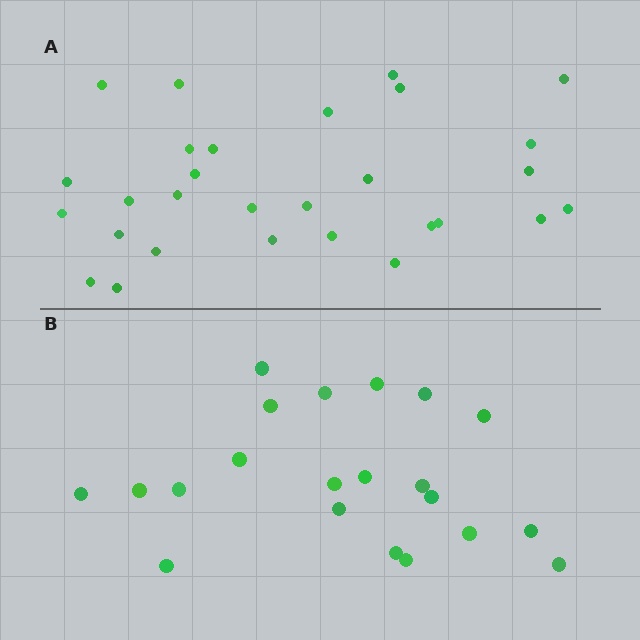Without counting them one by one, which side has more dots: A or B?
Region A (the top region) has more dots.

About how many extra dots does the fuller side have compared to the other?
Region A has roughly 8 or so more dots than region B.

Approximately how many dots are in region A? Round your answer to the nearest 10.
About 30 dots. (The exact count is 29, which rounds to 30.)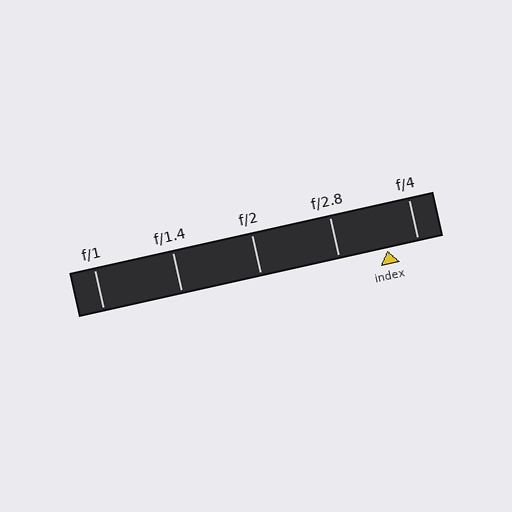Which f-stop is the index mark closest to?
The index mark is closest to f/4.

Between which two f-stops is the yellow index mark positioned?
The index mark is between f/2.8 and f/4.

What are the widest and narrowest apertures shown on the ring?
The widest aperture shown is f/1 and the narrowest is f/4.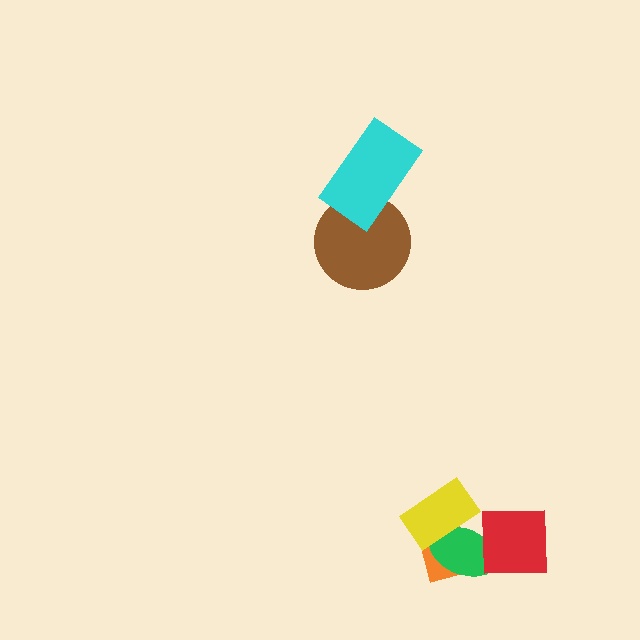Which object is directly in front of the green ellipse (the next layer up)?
The yellow rectangle is directly in front of the green ellipse.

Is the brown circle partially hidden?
Yes, it is partially covered by another shape.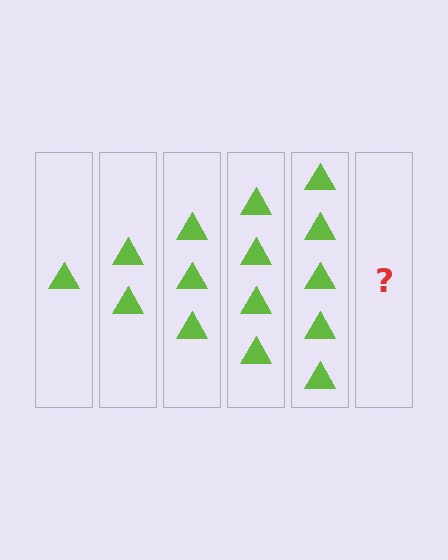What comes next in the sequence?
The next element should be 6 triangles.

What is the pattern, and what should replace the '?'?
The pattern is that each step adds one more triangle. The '?' should be 6 triangles.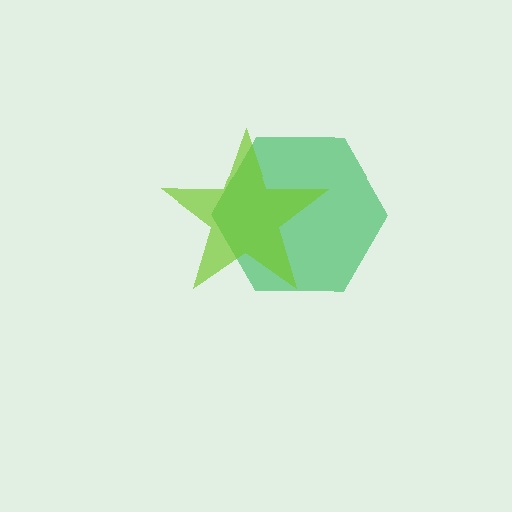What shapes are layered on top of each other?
The layered shapes are: a green hexagon, a lime star.